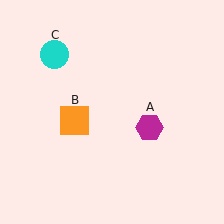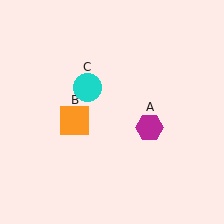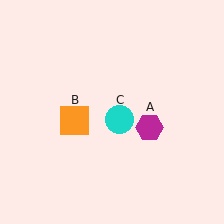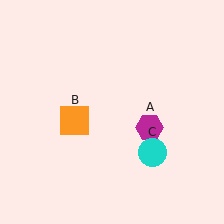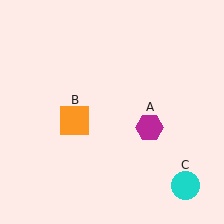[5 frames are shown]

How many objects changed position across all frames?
1 object changed position: cyan circle (object C).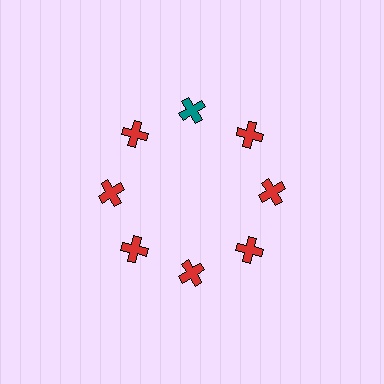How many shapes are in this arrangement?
There are 8 shapes arranged in a ring pattern.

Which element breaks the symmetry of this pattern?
The teal cross at roughly the 12 o'clock position breaks the symmetry. All other shapes are red crosses.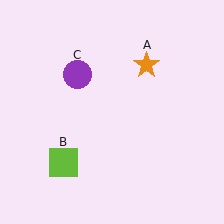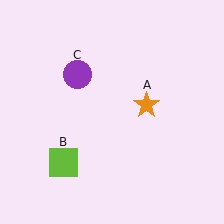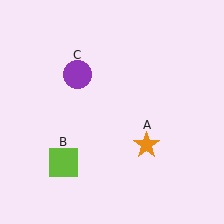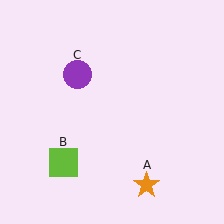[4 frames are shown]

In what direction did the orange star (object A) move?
The orange star (object A) moved down.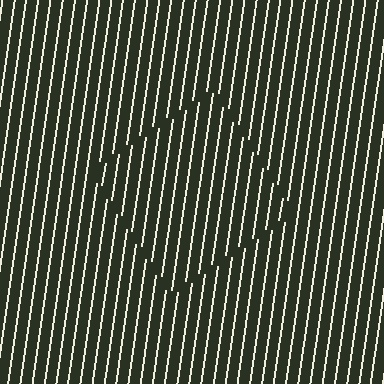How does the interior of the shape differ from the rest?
The interior of the shape contains the same grating, shifted by half a period — the contour is defined by the phase discontinuity where line-ends from the inner and outer gratings abut.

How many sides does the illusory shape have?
4 sides — the line-ends trace a square.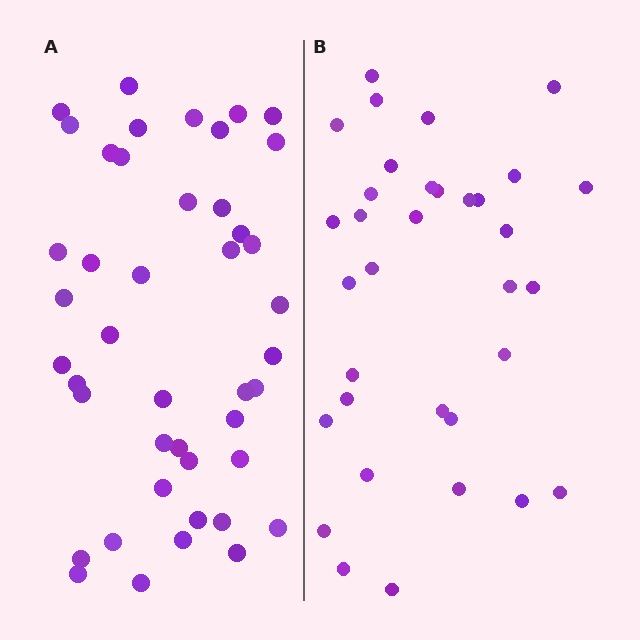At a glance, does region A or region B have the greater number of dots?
Region A (the left region) has more dots.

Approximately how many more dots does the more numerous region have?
Region A has roughly 10 or so more dots than region B.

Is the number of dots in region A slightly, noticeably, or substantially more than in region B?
Region A has noticeably more, but not dramatically so. The ratio is roughly 1.3 to 1.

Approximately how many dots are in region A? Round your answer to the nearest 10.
About 40 dots. (The exact count is 44, which rounds to 40.)